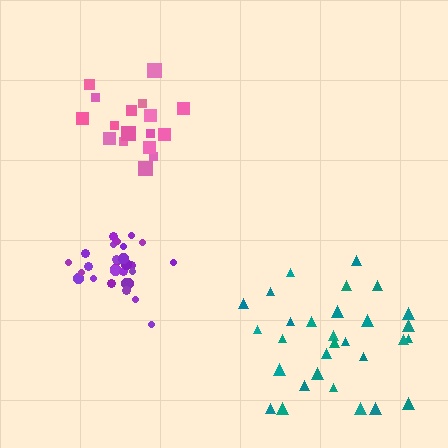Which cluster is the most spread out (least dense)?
Teal.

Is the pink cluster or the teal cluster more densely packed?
Pink.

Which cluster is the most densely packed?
Purple.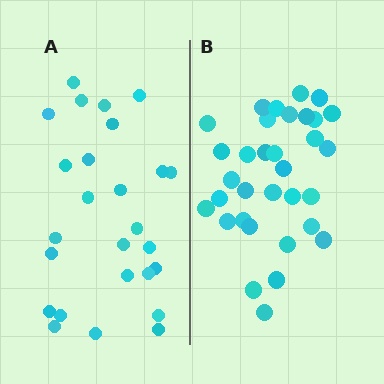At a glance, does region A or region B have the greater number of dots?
Region B (the right region) has more dots.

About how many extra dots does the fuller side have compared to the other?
Region B has roughly 8 or so more dots than region A.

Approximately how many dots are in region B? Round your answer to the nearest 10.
About 30 dots. (The exact count is 33, which rounds to 30.)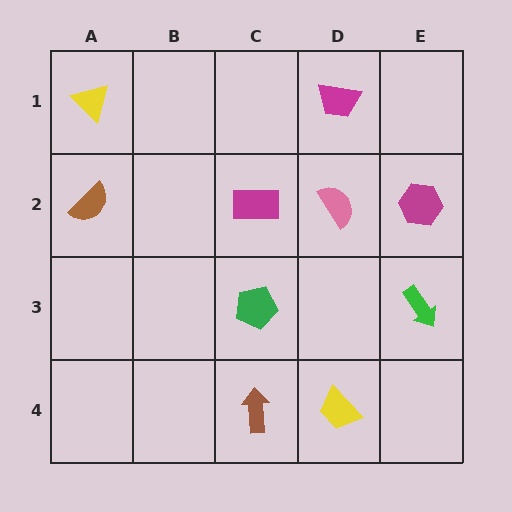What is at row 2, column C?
A magenta rectangle.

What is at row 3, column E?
A green arrow.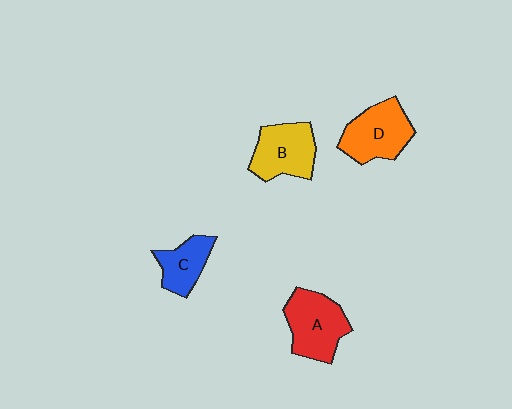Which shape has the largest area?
Shape A (red).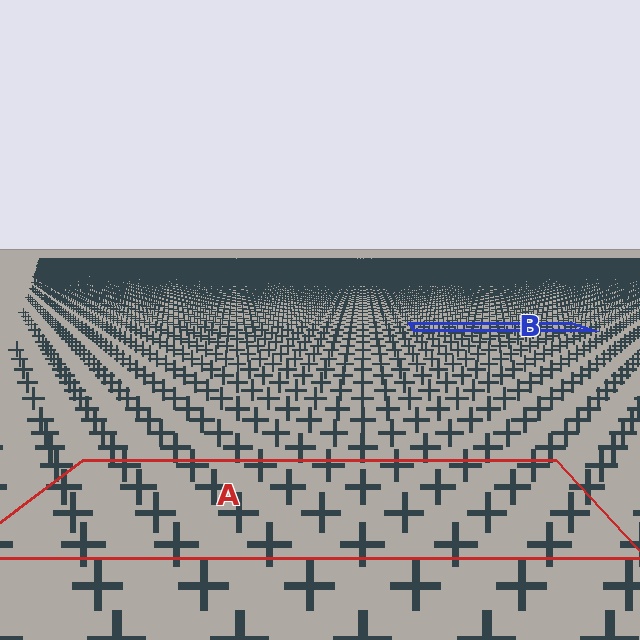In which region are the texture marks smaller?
The texture marks are smaller in region B, because it is farther away.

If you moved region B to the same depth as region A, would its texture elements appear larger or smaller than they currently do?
They would appear larger. At a closer depth, the same texture elements are projected at a bigger on-screen size.